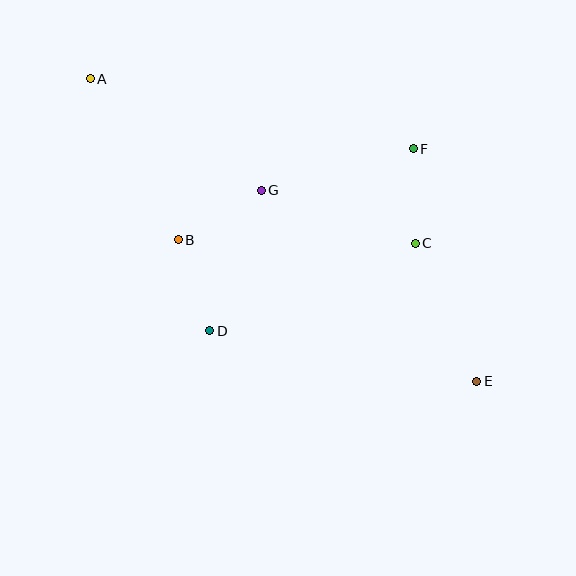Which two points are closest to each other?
Points C and F are closest to each other.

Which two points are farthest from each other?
Points A and E are farthest from each other.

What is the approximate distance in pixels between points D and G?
The distance between D and G is approximately 150 pixels.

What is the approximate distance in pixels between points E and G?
The distance between E and G is approximately 288 pixels.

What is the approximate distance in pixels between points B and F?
The distance between B and F is approximately 252 pixels.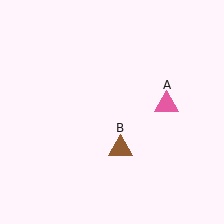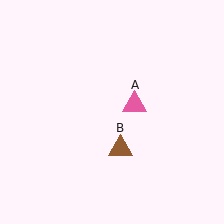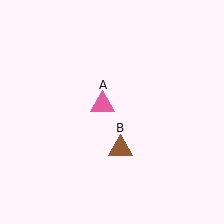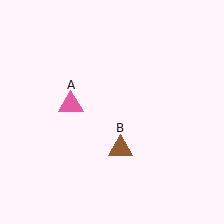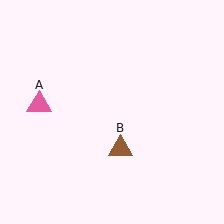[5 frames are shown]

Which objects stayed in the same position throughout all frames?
Brown triangle (object B) remained stationary.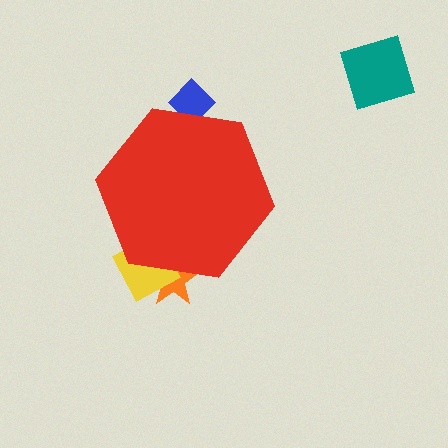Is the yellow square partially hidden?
Yes, the yellow square is partially hidden behind the red hexagon.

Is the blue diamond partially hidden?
Yes, the blue diamond is partially hidden behind the red hexagon.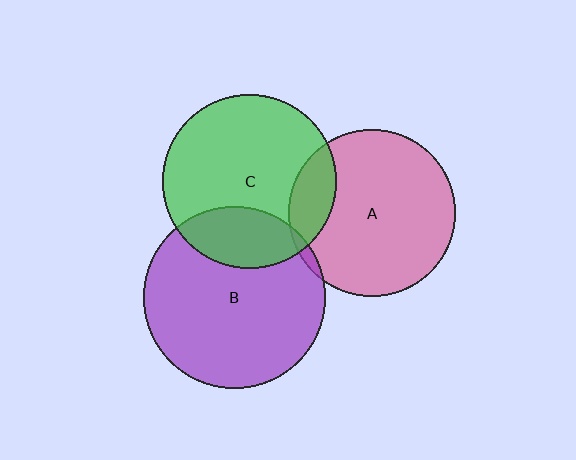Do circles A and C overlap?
Yes.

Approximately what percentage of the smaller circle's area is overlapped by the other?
Approximately 15%.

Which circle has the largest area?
Circle B (purple).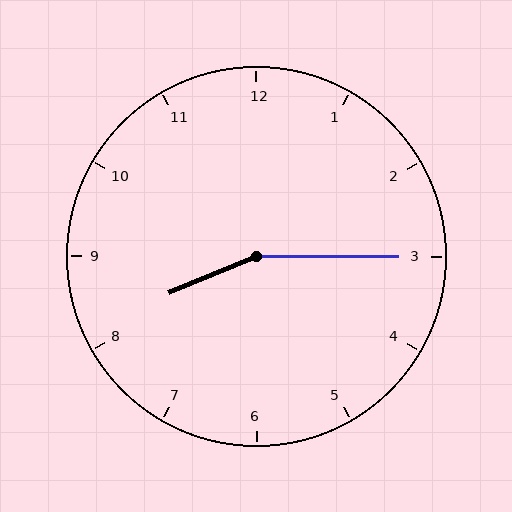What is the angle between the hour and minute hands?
Approximately 158 degrees.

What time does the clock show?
8:15.